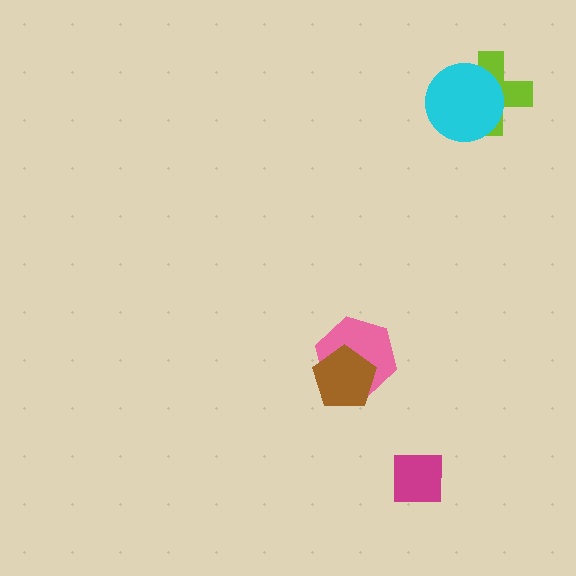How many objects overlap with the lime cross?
1 object overlaps with the lime cross.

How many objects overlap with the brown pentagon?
1 object overlaps with the brown pentagon.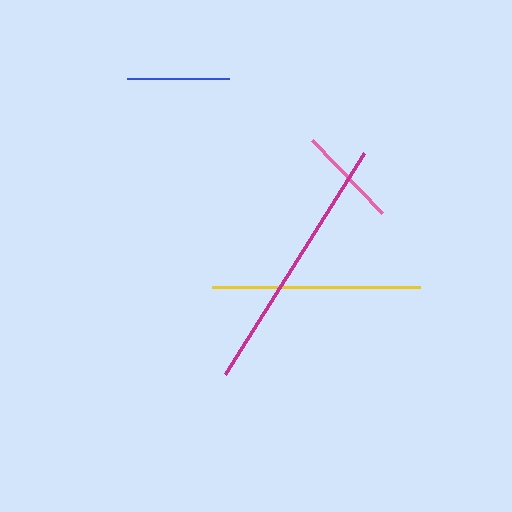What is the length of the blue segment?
The blue segment is approximately 102 pixels long.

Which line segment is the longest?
The magenta line is the longest at approximately 260 pixels.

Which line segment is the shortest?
The blue line is the shortest at approximately 102 pixels.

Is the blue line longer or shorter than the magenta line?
The magenta line is longer than the blue line.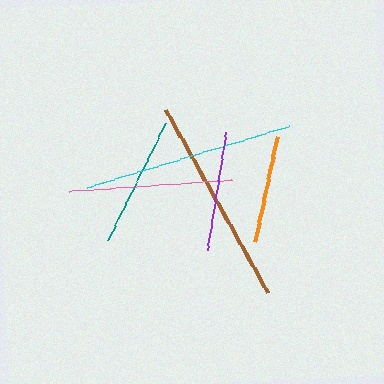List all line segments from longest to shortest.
From longest to shortest: cyan, brown, pink, teal, purple, orange.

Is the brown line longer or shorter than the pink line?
The brown line is longer than the pink line.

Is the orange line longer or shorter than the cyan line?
The cyan line is longer than the orange line.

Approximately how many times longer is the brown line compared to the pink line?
The brown line is approximately 1.3 times the length of the pink line.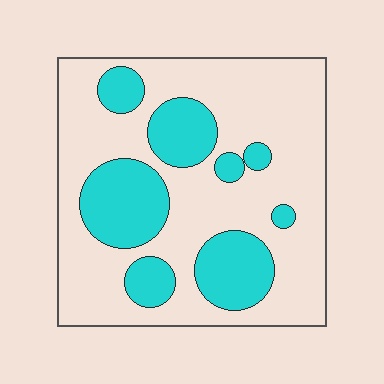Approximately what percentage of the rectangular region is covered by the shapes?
Approximately 30%.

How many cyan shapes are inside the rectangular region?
8.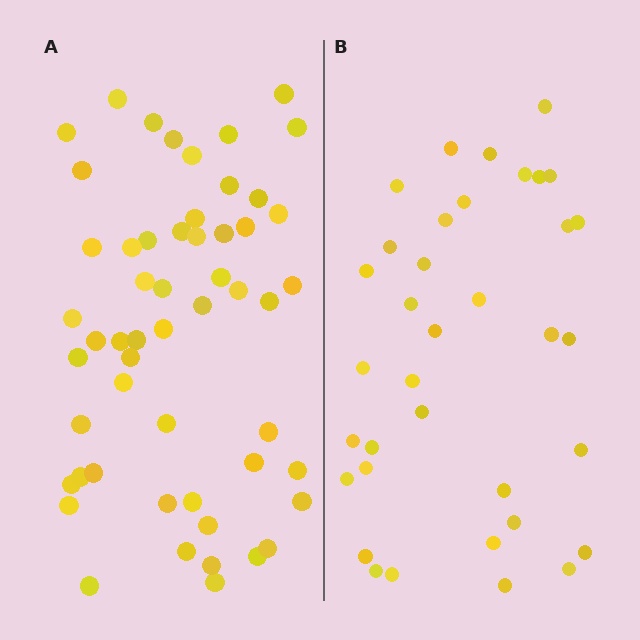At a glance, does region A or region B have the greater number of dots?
Region A (the left region) has more dots.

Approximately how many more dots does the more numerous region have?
Region A has approximately 20 more dots than region B.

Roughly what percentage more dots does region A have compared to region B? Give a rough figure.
About 50% more.